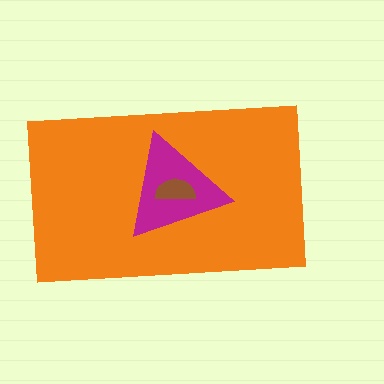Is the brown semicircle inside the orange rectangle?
Yes.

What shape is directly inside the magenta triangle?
The brown semicircle.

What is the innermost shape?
The brown semicircle.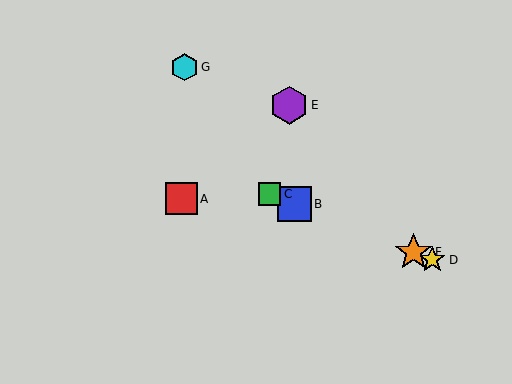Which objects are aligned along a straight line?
Objects B, C, D, F are aligned along a straight line.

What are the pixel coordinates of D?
Object D is at (432, 260).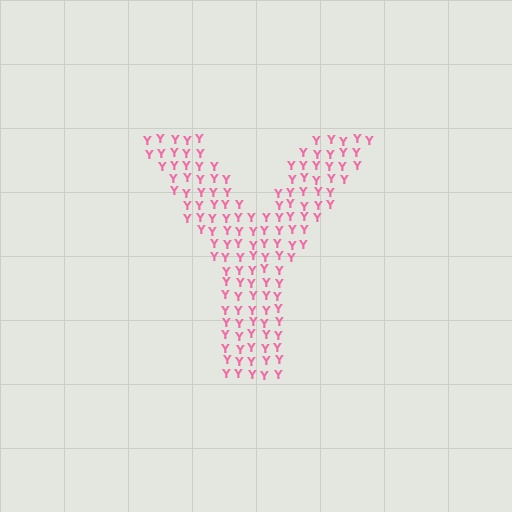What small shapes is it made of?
It is made of small letter Y's.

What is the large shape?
The large shape is the letter Y.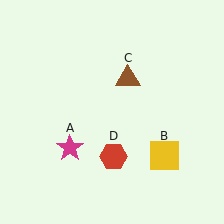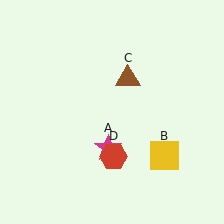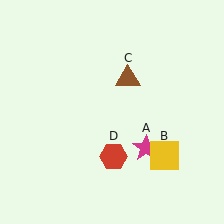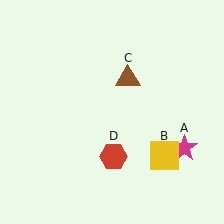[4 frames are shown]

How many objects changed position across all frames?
1 object changed position: magenta star (object A).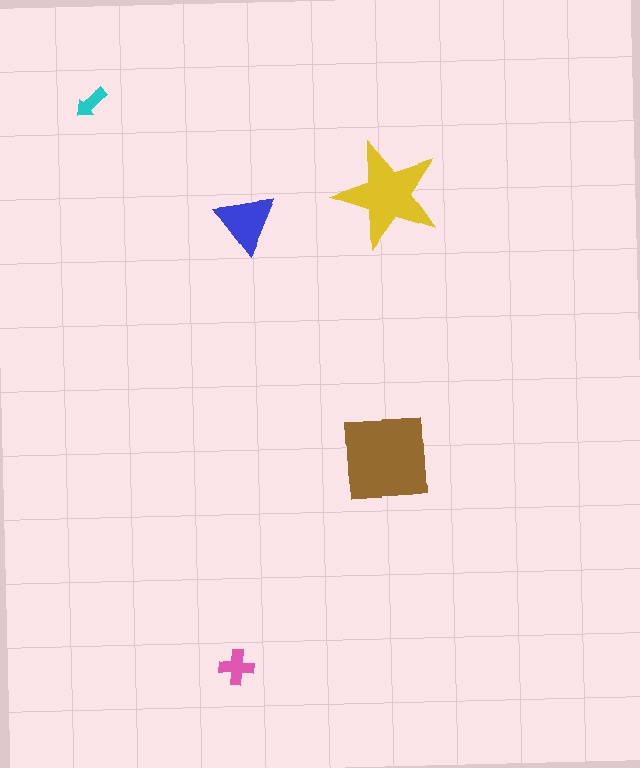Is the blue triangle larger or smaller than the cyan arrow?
Larger.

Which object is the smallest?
The cyan arrow.